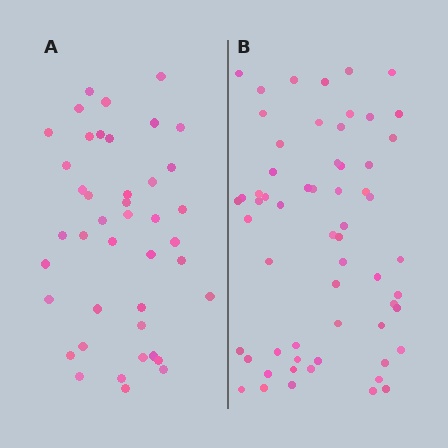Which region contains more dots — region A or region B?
Region B (the right region) has more dots.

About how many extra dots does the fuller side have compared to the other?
Region B has approximately 20 more dots than region A.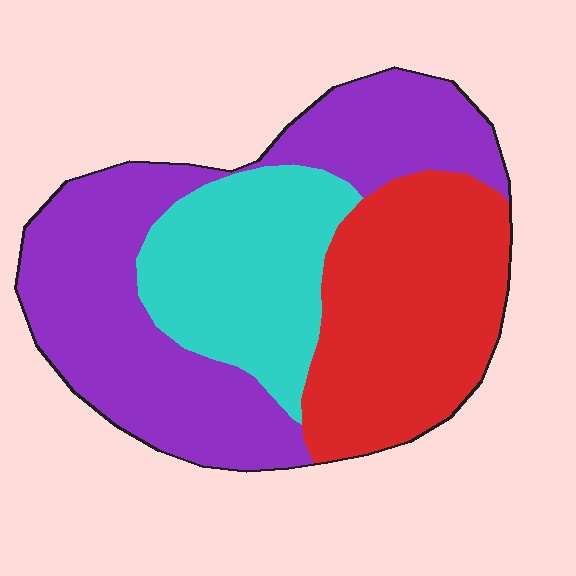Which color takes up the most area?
Purple, at roughly 45%.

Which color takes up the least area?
Cyan, at roughly 25%.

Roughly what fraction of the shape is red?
Red covers roughly 30% of the shape.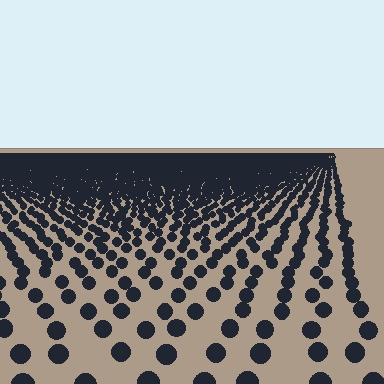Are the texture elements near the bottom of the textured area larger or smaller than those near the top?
Larger. Near the bottom, elements are closer to the viewer and appear at a bigger on-screen size.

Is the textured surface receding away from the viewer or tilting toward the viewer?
The surface is receding away from the viewer. Texture elements get smaller and denser toward the top.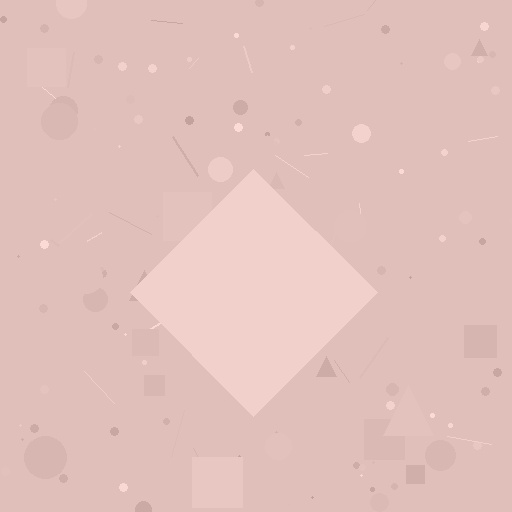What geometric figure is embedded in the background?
A diamond is embedded in the background.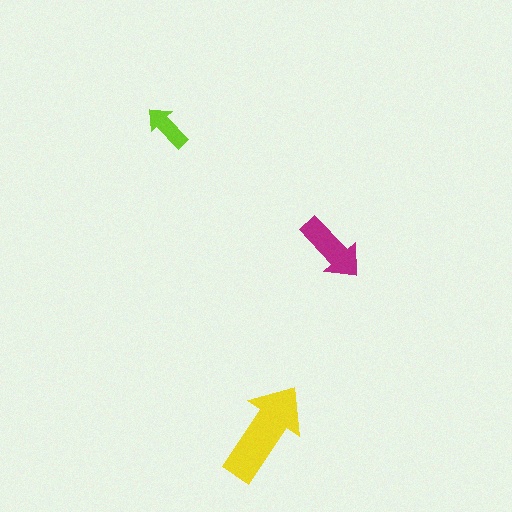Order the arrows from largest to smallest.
the yellow one, the magenta one, the lime one.